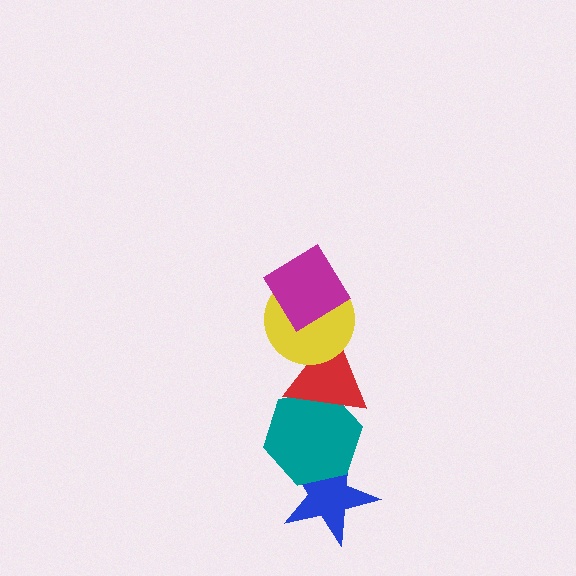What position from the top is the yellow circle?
The yellow circle is 2nd from the top.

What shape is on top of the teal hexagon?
The red triangle is on top of the teal hexagon.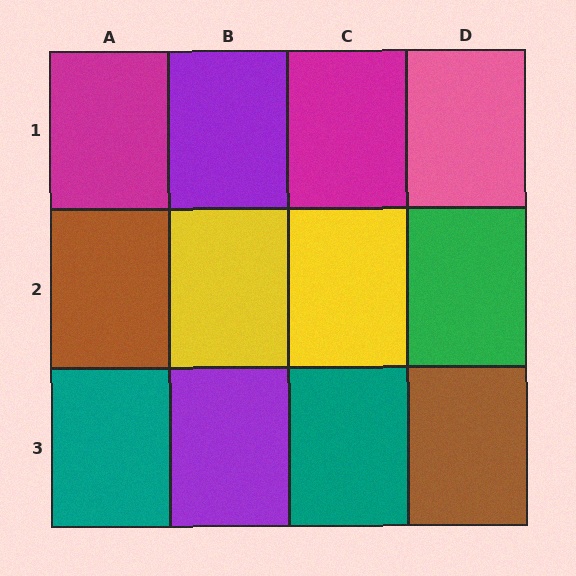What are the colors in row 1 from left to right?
Magenta, purple, magenta, pink.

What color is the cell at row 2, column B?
Yellow.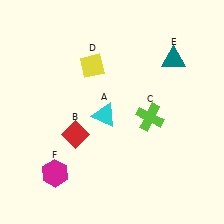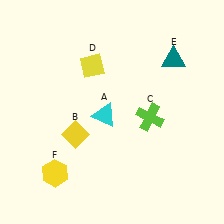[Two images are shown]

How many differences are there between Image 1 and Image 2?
There are 2 differences between the two images.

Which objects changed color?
B changed from red to yellow. F changed from magenta to yellow.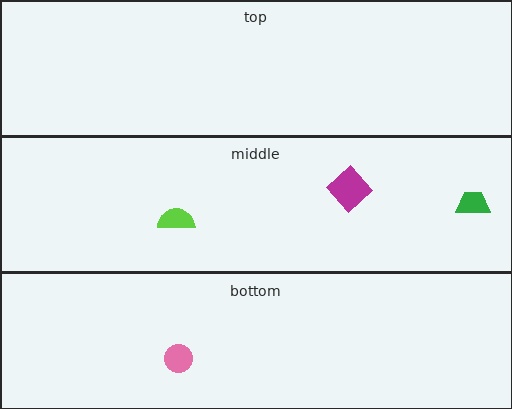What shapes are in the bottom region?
The pink circle.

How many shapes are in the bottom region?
1.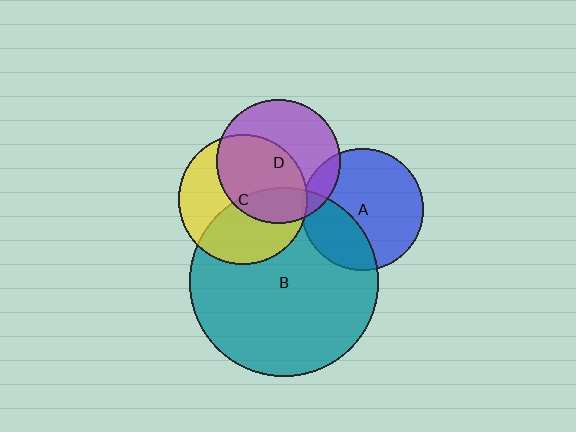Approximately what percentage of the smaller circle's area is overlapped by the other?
Approximately 30%.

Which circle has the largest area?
Circle B (teal).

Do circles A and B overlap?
Yes.